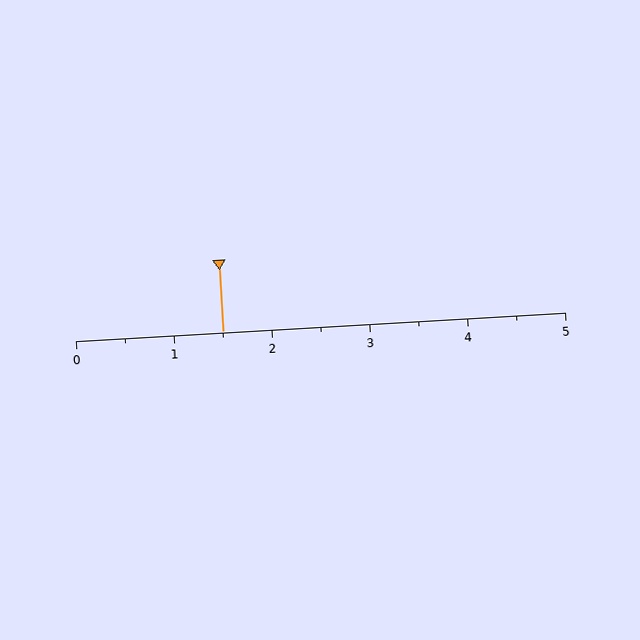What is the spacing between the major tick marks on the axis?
The major ticks are spaced 1 apart.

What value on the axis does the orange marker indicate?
The marker indicates approximately 1.5.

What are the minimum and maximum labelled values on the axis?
The axis runs from 0 to 5.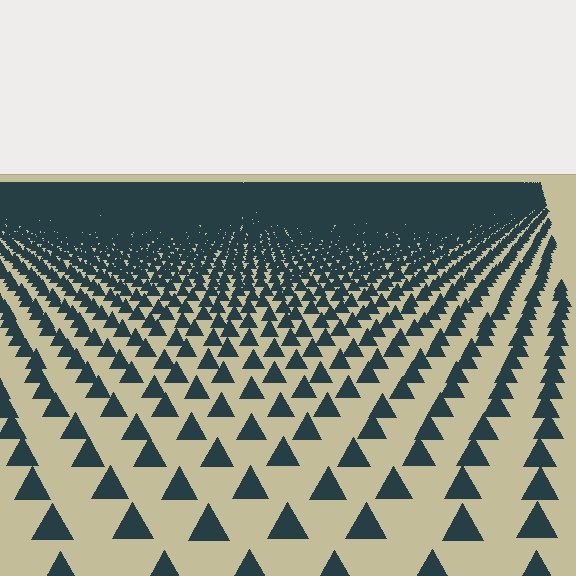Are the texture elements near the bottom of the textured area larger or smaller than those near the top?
Larger. Near the bottom, elements are closer to the viewer and appear at a bigger on-screen size.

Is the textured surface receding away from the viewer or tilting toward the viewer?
The surface is receding away from the viewer. Texture elements get smaller and denser toward the top.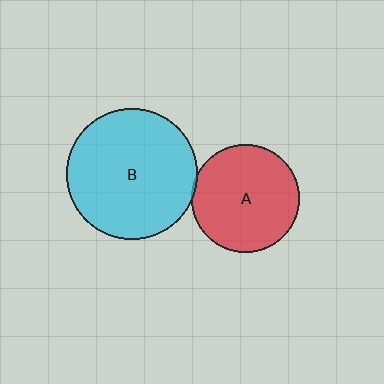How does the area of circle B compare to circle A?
Approximately 1.5 times.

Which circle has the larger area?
Circle B (cyan).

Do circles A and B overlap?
Yes.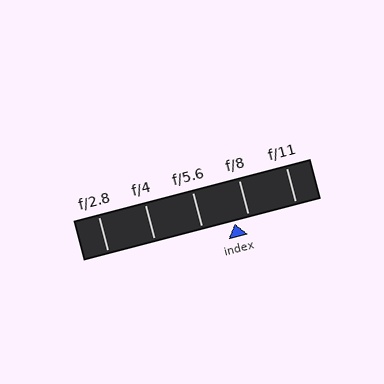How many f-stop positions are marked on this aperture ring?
There are 5 f-stop positions marked.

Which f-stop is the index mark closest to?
The index mark is closest to f/8.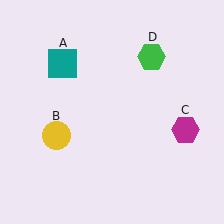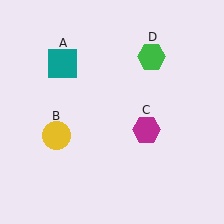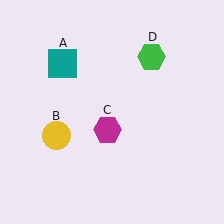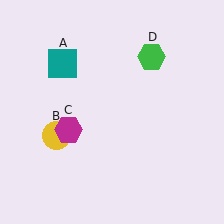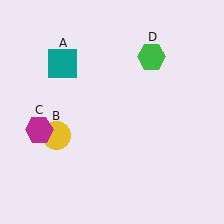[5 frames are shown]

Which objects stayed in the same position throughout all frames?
Teal square (object A) and yellow circle (object B) and green hexagon (object D) remained stationary.